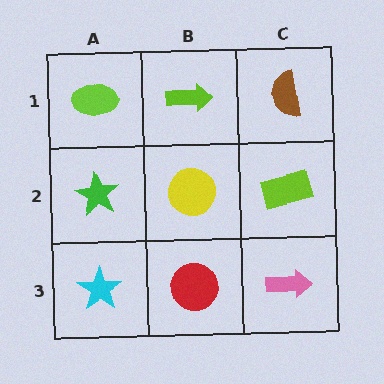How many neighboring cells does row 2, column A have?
3.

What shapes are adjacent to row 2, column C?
A brown semicircle (row 1, column C), a pink arrow (row 3, column C), a yellow circle (row 2, column B).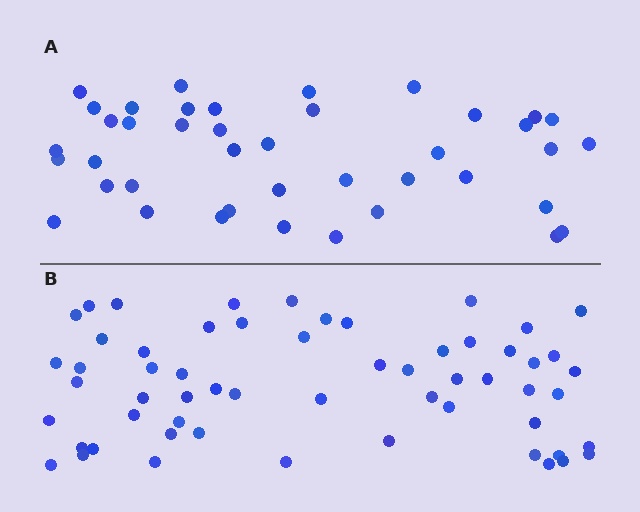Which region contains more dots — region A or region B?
Region B (the bottom region) has more dots.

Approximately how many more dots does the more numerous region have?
Region B has approximately 15 more dots than region A.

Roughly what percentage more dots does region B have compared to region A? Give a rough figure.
About 40% more.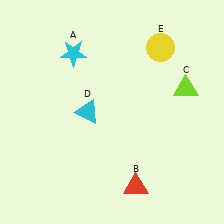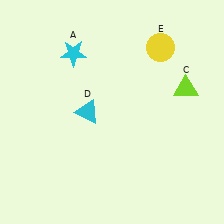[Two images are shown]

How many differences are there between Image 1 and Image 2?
There is 1 difference between the two images.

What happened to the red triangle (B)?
The red triangle (B) was removed in Image 2. It was in the bottom-right area of Image 1.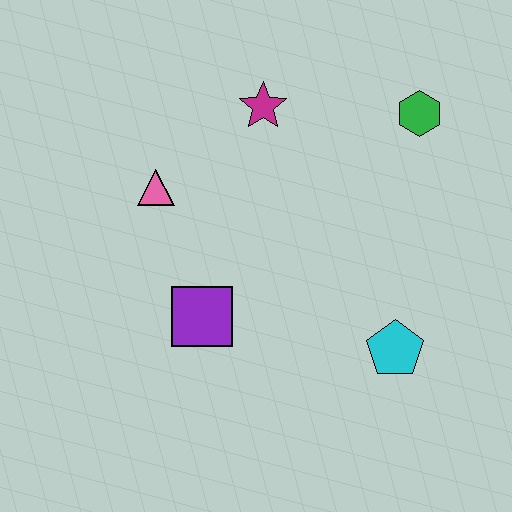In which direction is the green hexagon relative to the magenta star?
The green hexagon is to the right of the magenta star.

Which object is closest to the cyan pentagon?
The purple square is closest to the cyan pentagon.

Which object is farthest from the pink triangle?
The cyan pentagon is farthest from the pink triangle.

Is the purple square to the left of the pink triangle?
No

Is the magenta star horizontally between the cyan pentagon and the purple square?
Yes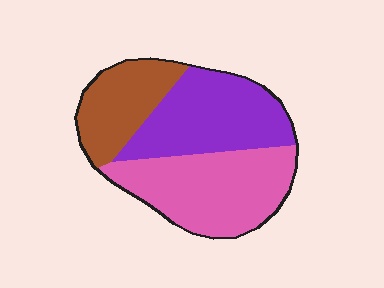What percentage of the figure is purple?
Purple covers about 35% of the figure.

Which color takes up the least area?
Brown, at roughly 25%.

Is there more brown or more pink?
Pink.